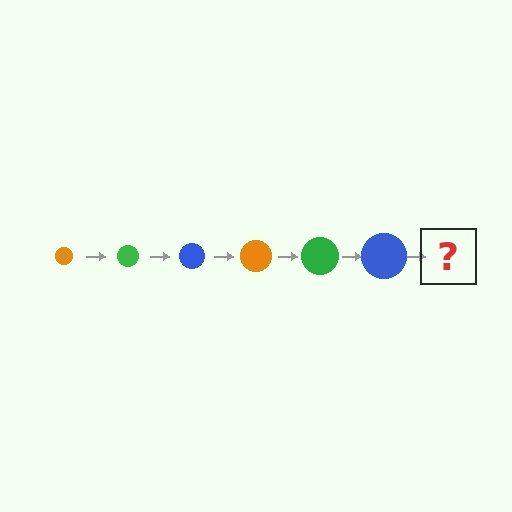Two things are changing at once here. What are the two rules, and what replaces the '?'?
The two rules are that the circle grows larger each step and the color cycles through orange, green, and blue. The '?' should be an orange circle, larger than the previous one.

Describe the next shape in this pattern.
It should be an orange circle, larger than the previous one.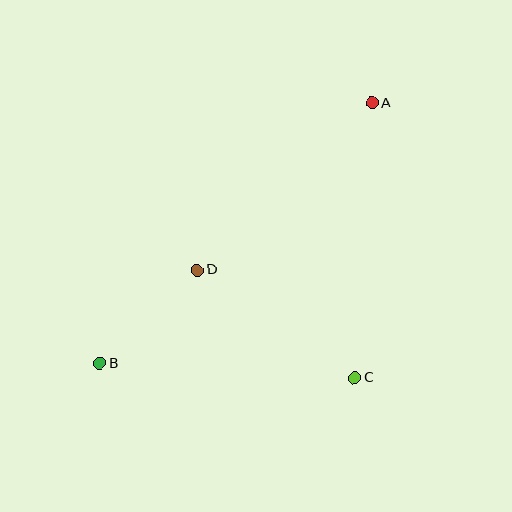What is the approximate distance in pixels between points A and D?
The distance between A and D is approximately 241 pixels.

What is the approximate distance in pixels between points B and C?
The distance between B and C is approximately 256 pixels.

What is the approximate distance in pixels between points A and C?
The distance between A and C is approximately 275 pixels.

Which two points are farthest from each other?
Points A and B are farthest from each other.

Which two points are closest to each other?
Points B and D are closest to each other.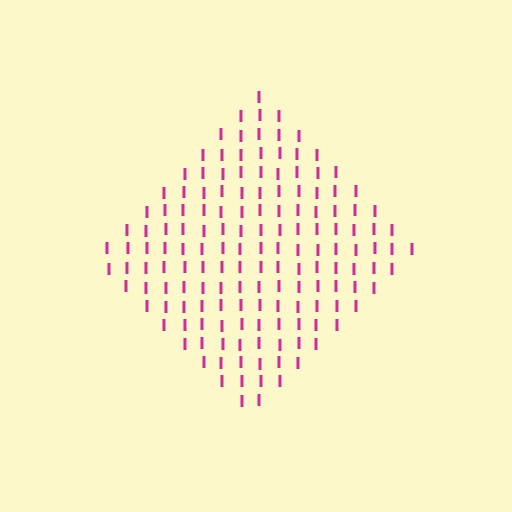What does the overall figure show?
The overall figure shows a diamond.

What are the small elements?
The small elements are letter I's.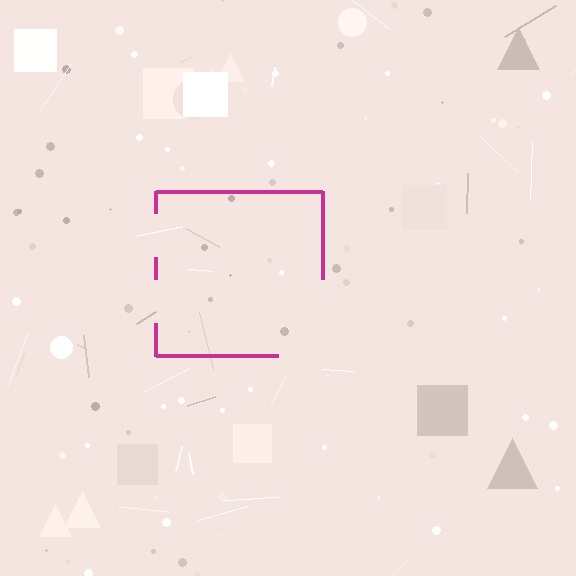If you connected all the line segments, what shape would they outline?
They would outline a square.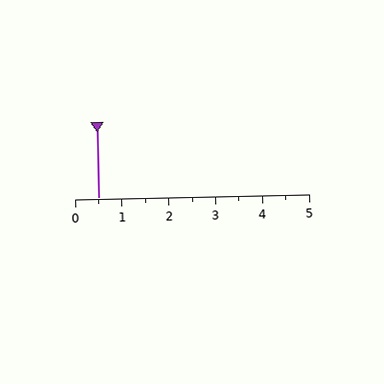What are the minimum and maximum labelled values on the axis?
The axis runs from 0 to 5.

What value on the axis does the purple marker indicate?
The marker indicates approximately 0.5.